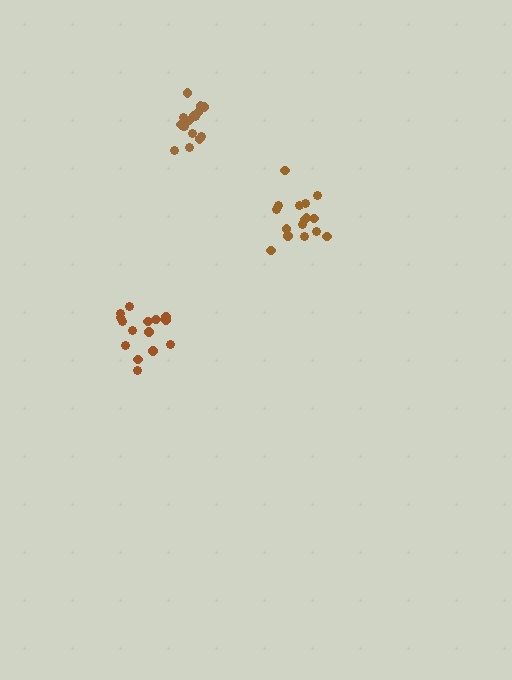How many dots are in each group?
Group 1: 16 dots, Group 2: 15 dots, Group 3: 16 dots (47 total).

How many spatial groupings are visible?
There are 3 spatial groupings.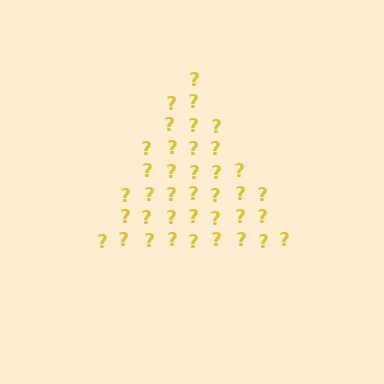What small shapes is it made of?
It is made of small question marks.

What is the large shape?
The large shape is a triangle.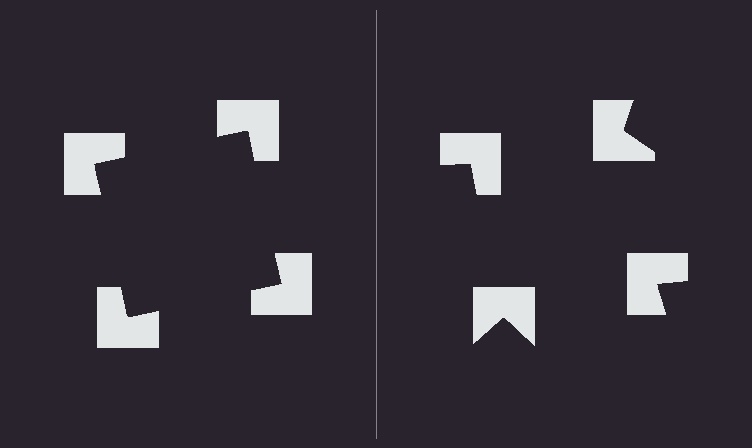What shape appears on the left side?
An illusory square.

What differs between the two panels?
The notched squares are positioned identically on both sides; only the wedge orientations differ. On the left they align to a square; on the right they are misaligned.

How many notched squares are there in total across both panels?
8 — 4 on each side.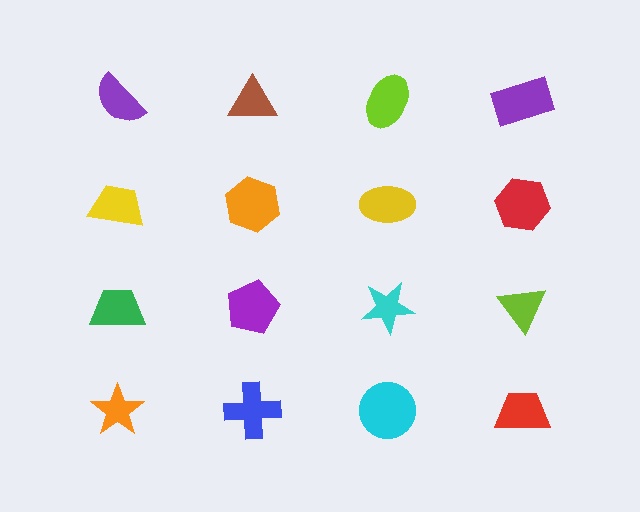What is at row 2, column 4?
A red hexagon.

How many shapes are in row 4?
4 shapes.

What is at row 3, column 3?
A cyan star.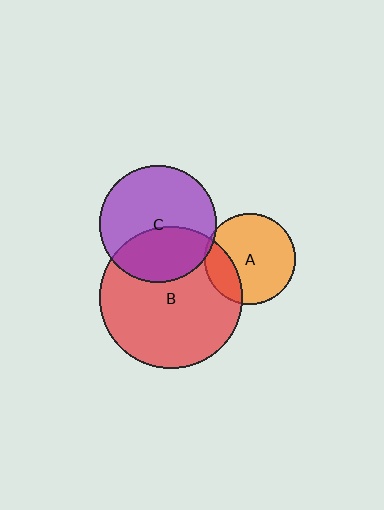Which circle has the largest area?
Circle B (red).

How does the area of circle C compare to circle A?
Approximately 1.7 times.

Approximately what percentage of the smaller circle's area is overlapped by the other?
Approximately 20%.